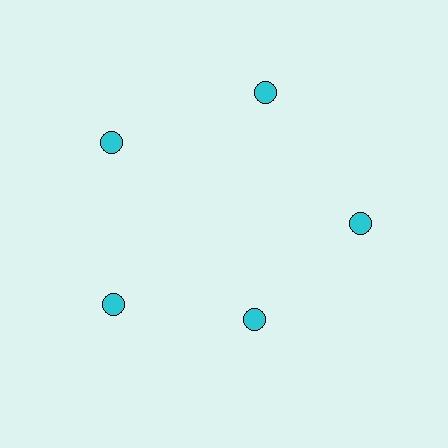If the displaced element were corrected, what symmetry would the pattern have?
It would have 5-fold rotational symmetry — the pattern would map onto itself every 72 degrees.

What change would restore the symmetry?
The symmetry would be restored by moving it outward, back onto the ring so that all 5 circles sit at equal angles and equal distance from the center.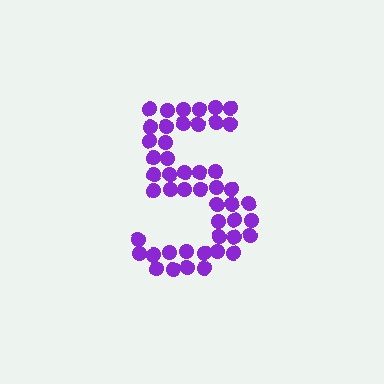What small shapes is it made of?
It is made of small circles.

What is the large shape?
The large shape is the digit 5.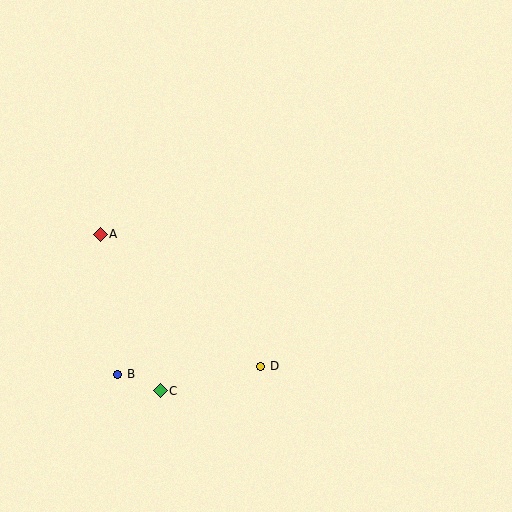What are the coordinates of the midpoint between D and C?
The midpoint between D and C is at (211, 379).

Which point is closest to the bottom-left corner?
Point B is closest to the bottom-left corner.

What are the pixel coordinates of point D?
Point D is at (261, 366).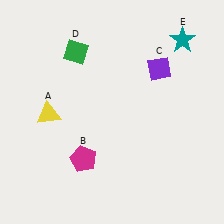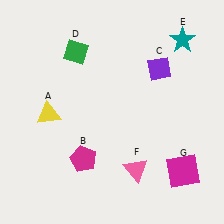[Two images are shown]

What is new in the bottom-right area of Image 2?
A pink triangle (F) was added in the bottom-right area of Image 2.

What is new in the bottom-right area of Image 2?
A magenta square (G) was added in the bottom-right area of Image 2.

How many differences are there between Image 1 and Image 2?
There are 2 differences between the two images.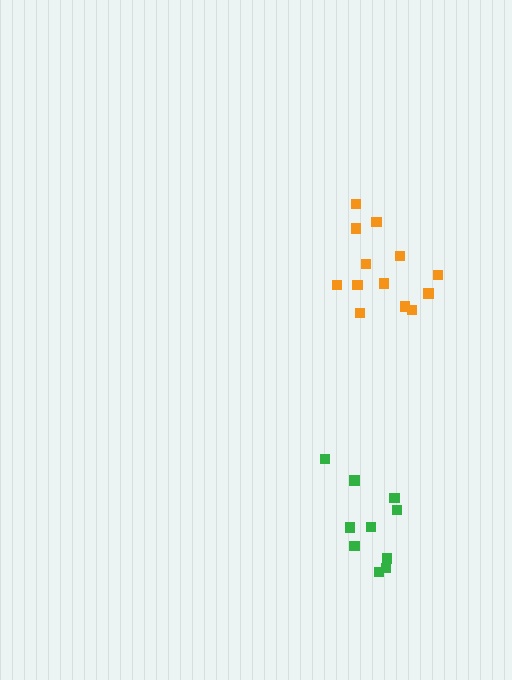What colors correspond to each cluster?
The clusters are colored: green, orange.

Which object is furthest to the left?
The green cluster is leftmost.